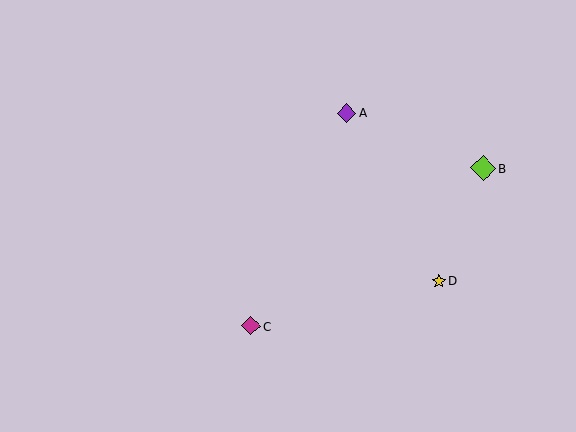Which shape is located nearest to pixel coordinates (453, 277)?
The yellow star (labeled D) at (439, 281) is nearest to that location.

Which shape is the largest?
The lime diamond (labeled B) is the largest.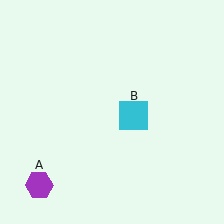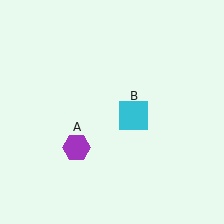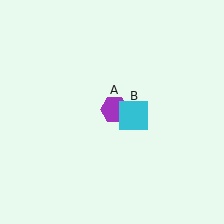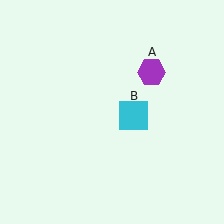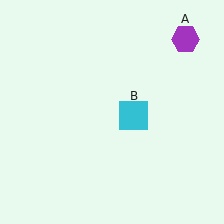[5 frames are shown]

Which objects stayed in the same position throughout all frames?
Cyan square (object B) remained stationary.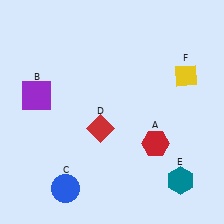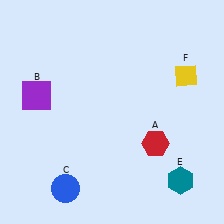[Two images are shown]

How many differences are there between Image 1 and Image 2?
There is 1 difference between the two images.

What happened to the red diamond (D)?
The red diamond (D) was removed in Image 2. It was in the bottom-left area of Image 1.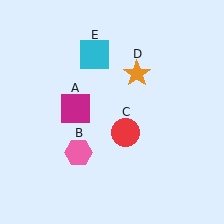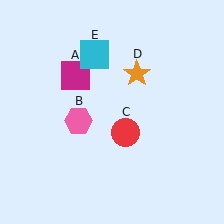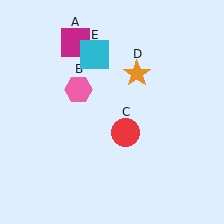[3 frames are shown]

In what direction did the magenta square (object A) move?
The magenta square (object A) moved up.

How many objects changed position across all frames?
2 objects changed position: magenta square (object A), pink hexagon (object B).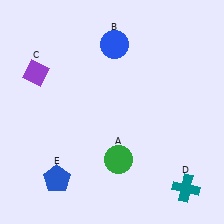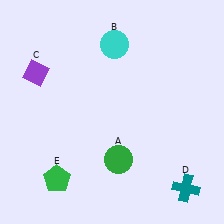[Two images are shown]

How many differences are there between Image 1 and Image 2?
There are 2 differences between the two images.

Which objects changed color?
B changed from blue to cyan. E changed from blue to green.